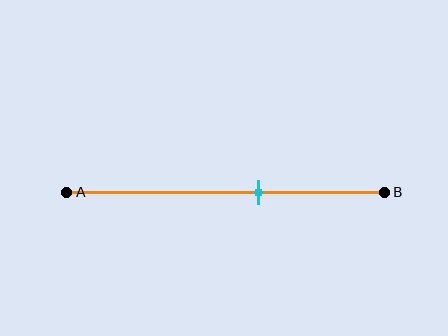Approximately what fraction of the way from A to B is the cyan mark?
The cyan mark is approximately 60% of the way from A to B.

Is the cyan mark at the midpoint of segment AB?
No, the mark is at about 60% from A, not at the 50% midpoint.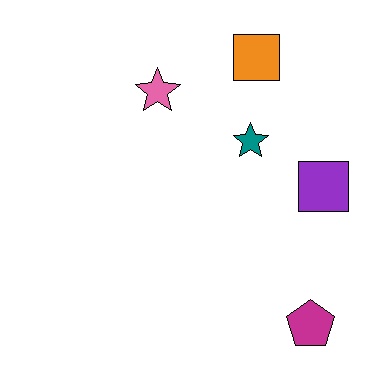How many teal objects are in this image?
There is 1 teal object.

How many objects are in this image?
There are 5 objects.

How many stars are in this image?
There are 2 stars.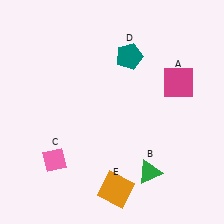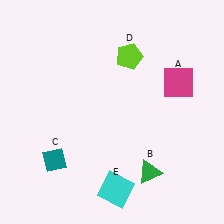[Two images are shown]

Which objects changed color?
C changed from pink to teal. D changed from teal to lime. E changed from orange to cyan.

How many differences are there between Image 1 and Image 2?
There are 3 differences between the two images.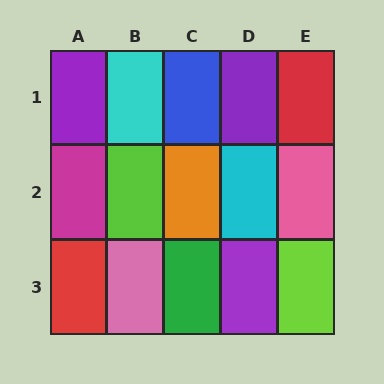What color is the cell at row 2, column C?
Orange.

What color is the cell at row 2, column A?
Magenta.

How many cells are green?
1 cell is green.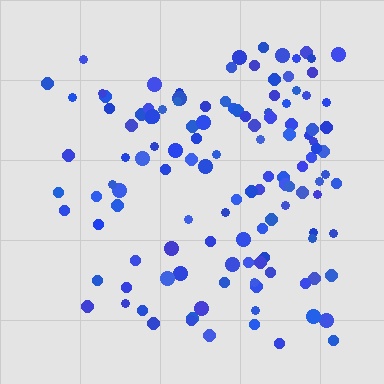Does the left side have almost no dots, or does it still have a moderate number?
Still a moderate number, just noticeably fewer than the right.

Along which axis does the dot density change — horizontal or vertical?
Horizontal.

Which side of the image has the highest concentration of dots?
The right.